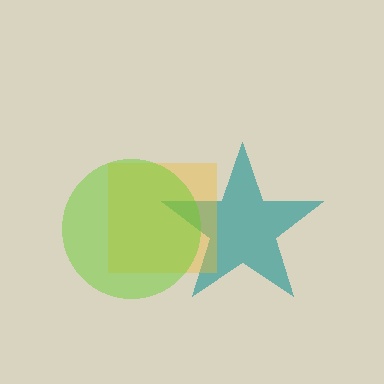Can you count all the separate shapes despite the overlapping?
Yes, there are 3 separate shapes.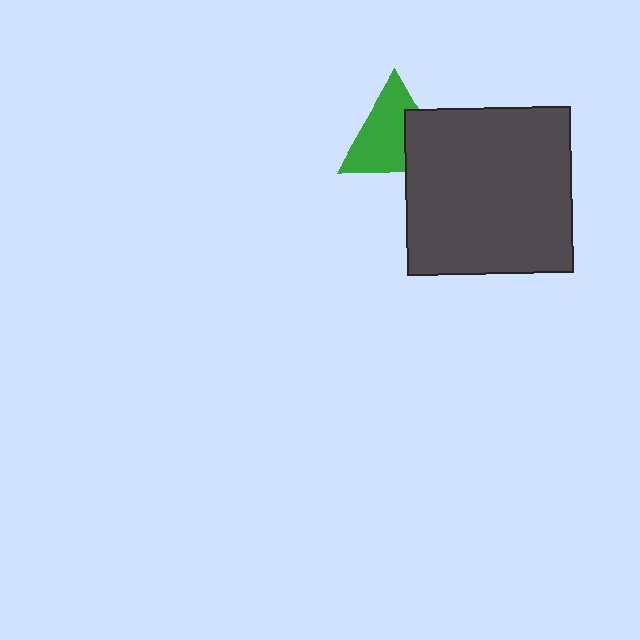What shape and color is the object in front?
The object in front is a dark gray square.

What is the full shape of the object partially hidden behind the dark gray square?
The partially hidden object is a green triangle.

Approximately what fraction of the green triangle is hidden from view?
Roughly 34% of the green triangle is hidden behind the dark gray square.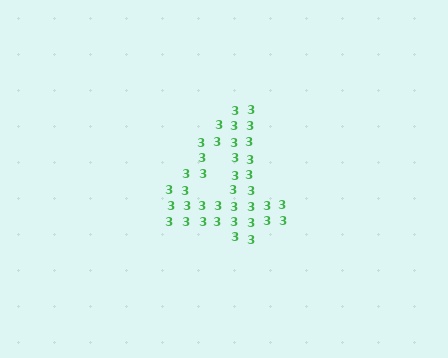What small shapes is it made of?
It is made of small digit 3's.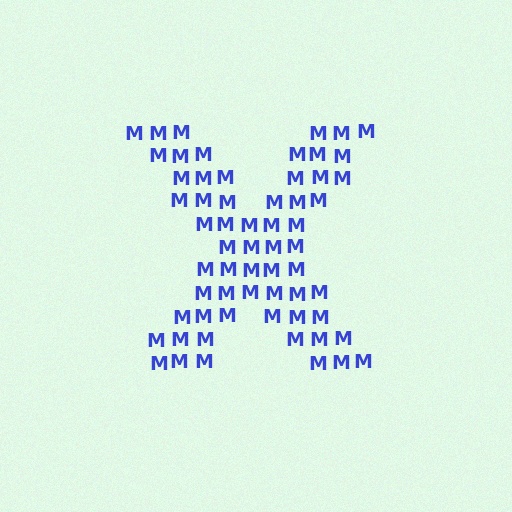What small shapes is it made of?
It is made of small letter M's.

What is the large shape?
The large shape is the letter X.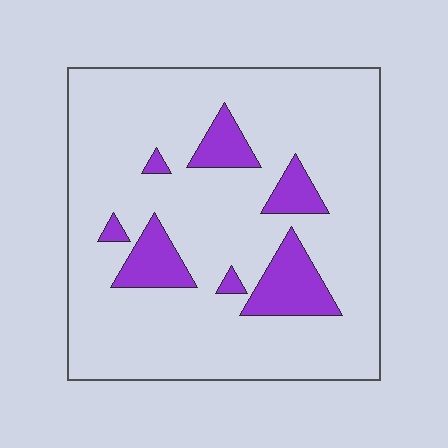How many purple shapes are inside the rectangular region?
7.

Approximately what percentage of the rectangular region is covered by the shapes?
Approximately 15%.